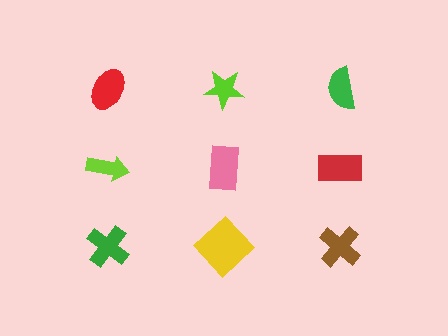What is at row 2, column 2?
A pink rectangle.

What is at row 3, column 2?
A yellow diamond.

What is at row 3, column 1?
A green cross.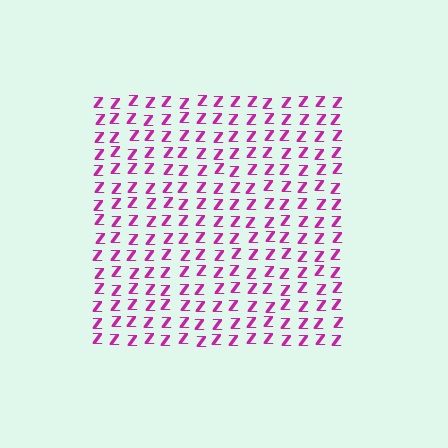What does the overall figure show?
The overall figure shows a square.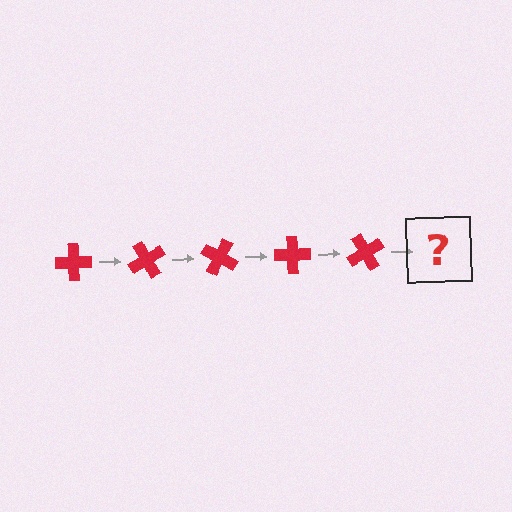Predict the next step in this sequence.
The next step is a red cross rotated 300 degrees.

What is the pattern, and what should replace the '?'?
The pattern is that the cross rotates 60 degrees each step. The '?' should be a red cross rotated 300 degrees.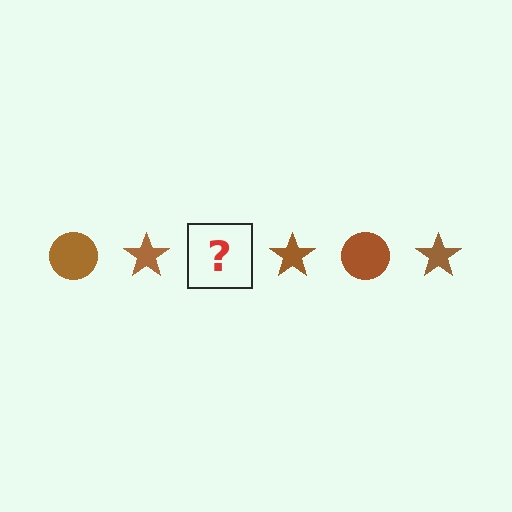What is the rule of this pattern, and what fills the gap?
The rule is that the pattern cycles through circle, star shapes in brown. The gap should be filled with a brown circle.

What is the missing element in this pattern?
The missing element is a brown circle.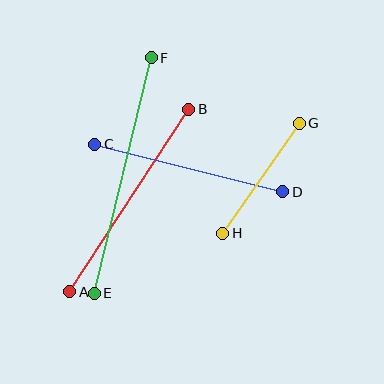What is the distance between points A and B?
The distance is approximately 218 pixels.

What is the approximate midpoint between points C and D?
The midpoint is at approximately (189, 168) pixels.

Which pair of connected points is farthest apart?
Points E and F are farthest apart.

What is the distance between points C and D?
The distance is approximately 194 pixels.